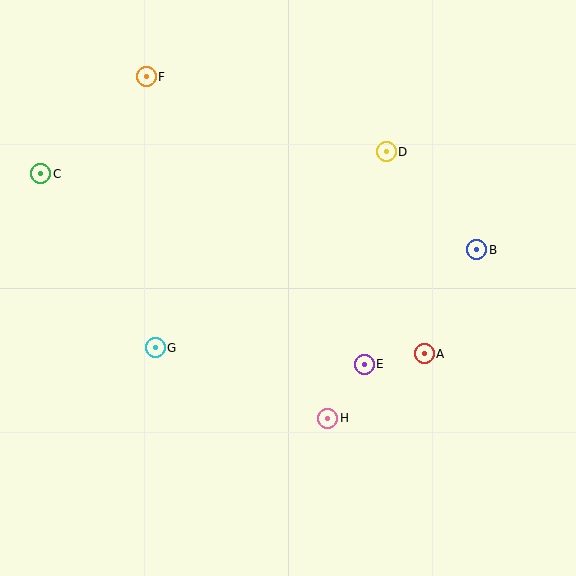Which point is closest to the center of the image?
Point E at (364, 364) is closest to the center.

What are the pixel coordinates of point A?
Point A is at (424, 354).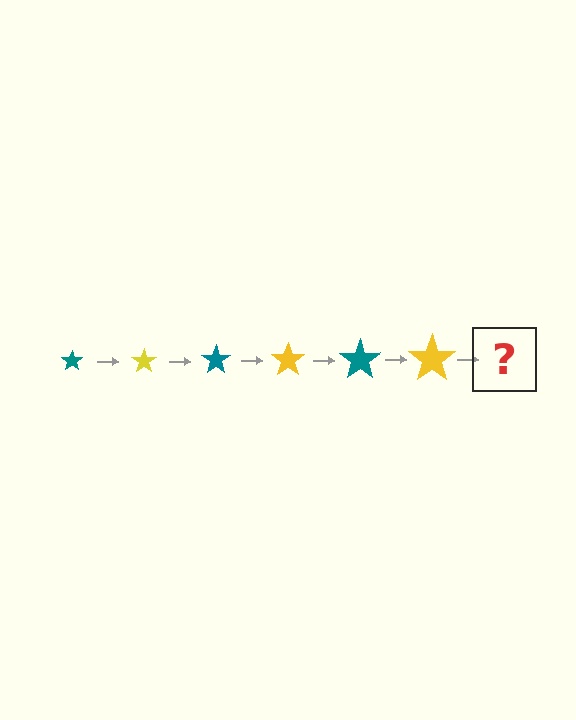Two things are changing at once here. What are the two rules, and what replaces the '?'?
The two rules are that the star grows larger each step and the color cycles through teal and yellow. The '?' should be a teal star, larger than the previous one.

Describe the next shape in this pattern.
It should be a teal star, larger than the previous one.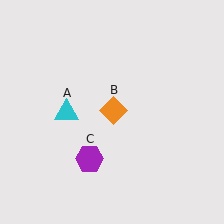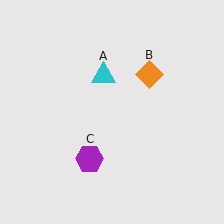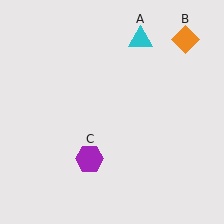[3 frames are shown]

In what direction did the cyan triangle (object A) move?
The cyan triangle (object A) moved up and to the right.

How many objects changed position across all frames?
2 objects changed position: cyan triangle (object A), orange diamond (object B).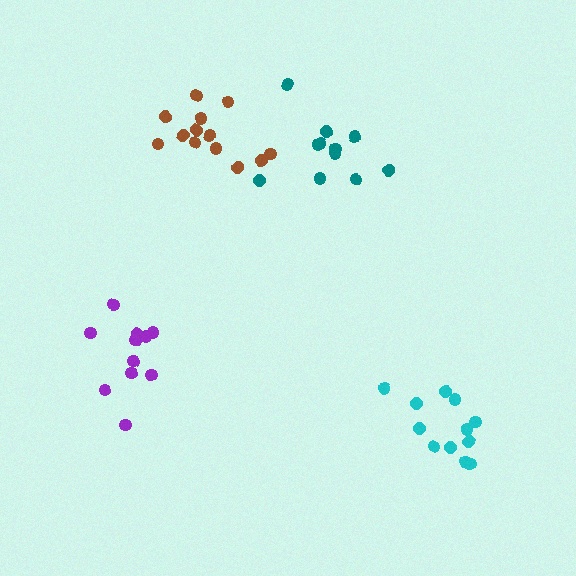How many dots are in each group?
Group 1: 11 dots, Group 2: 12 dots, Group 3: 11 dots, Group 4: 13 dots (47 total).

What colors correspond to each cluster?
The clusters are colored: teal, cyan, purple, brown.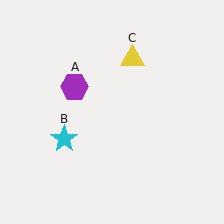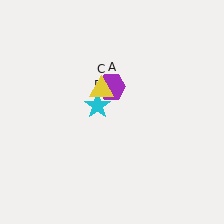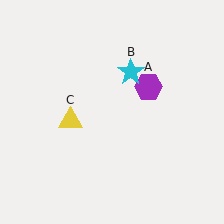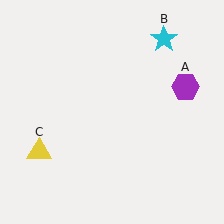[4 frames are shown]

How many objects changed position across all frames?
3 objects changed position: purple hexagon (object A), cyan star (object B), yellow triangle (object C).